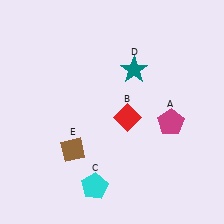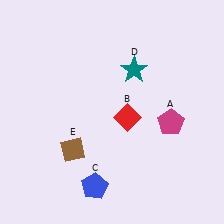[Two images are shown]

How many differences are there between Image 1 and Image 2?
There is 1 difference between the two images.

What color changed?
The pentagon (C) changed from cyan in Image 1 to blue in Image 2.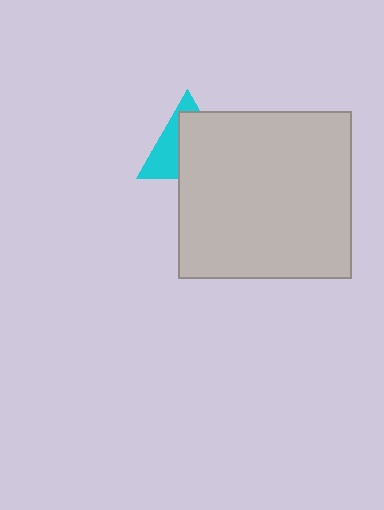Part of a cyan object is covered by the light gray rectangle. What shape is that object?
It is a triangle.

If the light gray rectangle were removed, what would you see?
You would see the complete cyan triangle.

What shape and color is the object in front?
The object in front is a light gray rectangle.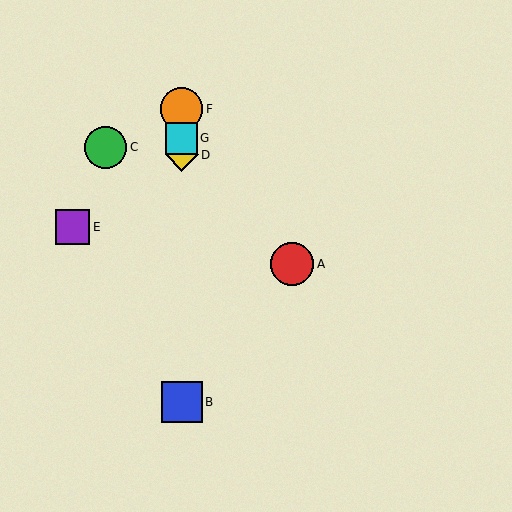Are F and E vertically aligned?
No, F is at x≈182 and E is at x≈73.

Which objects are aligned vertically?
Objects B, D, F, G are aligned vertically.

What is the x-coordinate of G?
Object G is at x≈182.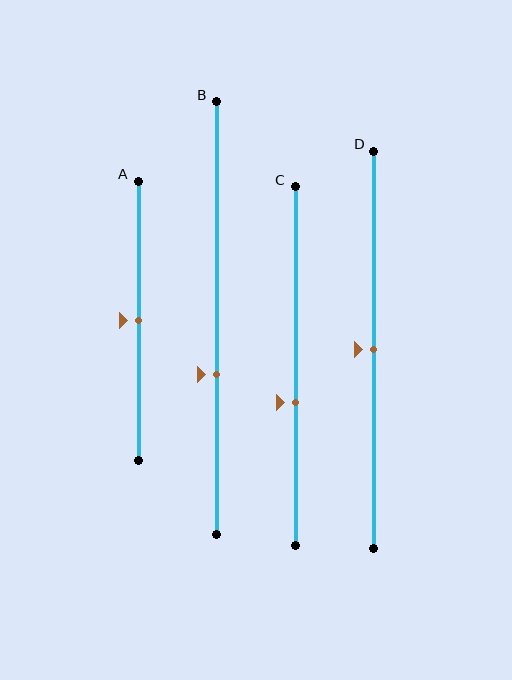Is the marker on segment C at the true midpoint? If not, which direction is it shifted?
No, the marker on segment C is shifted downward by about 10% of the segment length.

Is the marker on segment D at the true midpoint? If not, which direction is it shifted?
Yes, the marker on segment D is at the true midpoint.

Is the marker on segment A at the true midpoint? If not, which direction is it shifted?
Yes, the marker on segment A is at the true midpoint.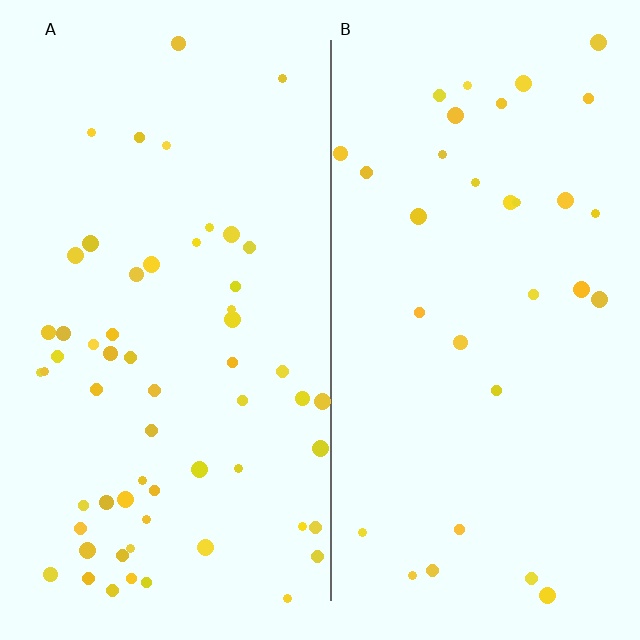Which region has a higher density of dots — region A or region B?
A (the left).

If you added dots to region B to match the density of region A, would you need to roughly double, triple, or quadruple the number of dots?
Approximately double.